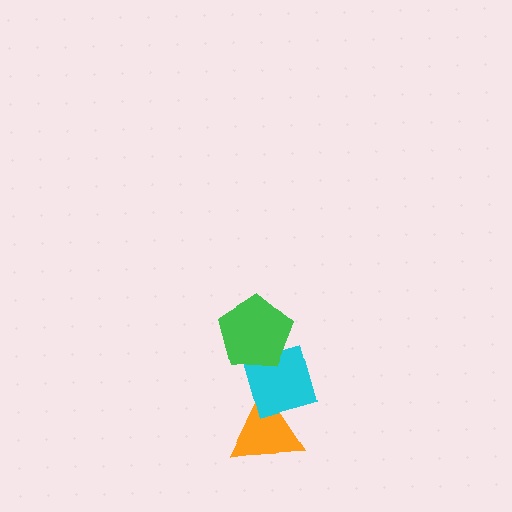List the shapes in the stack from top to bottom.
From top to bottom: the green pentagon, the cyan diamond, the orange triangle.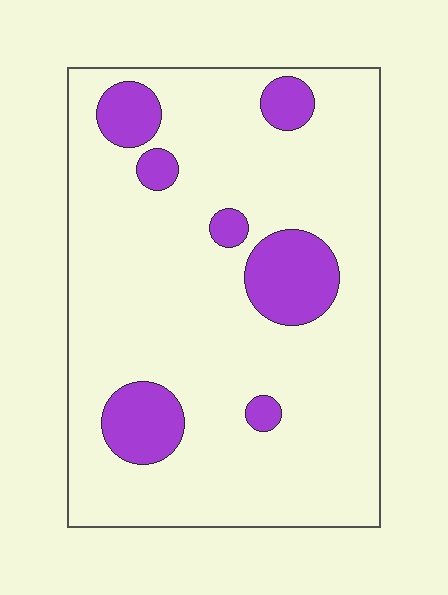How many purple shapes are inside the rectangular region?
7.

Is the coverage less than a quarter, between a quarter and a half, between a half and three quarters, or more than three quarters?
Less than a quarter.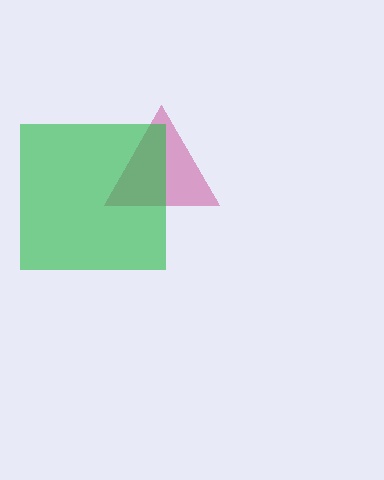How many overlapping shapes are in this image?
There are 2 overlapping shapes in the image.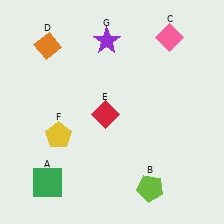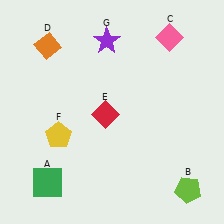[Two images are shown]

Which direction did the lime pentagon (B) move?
The lime pentagon (B) moved right.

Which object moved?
The lime pentagon (B) moved right.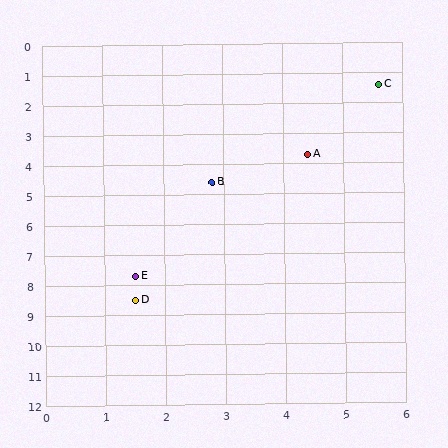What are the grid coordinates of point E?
Point E is at approximately (1.5, 7.7).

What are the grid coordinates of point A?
Point A is at approximately (4.4, 3.7).